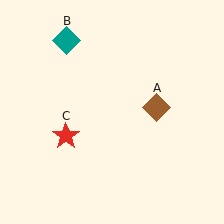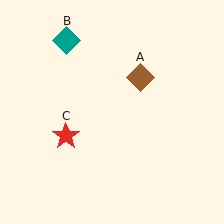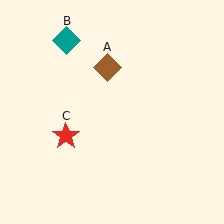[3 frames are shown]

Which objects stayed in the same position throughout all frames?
Teal diamond (object B) and red star (object C) remained stationary.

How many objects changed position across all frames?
1 object changed position: brown diamond (object A).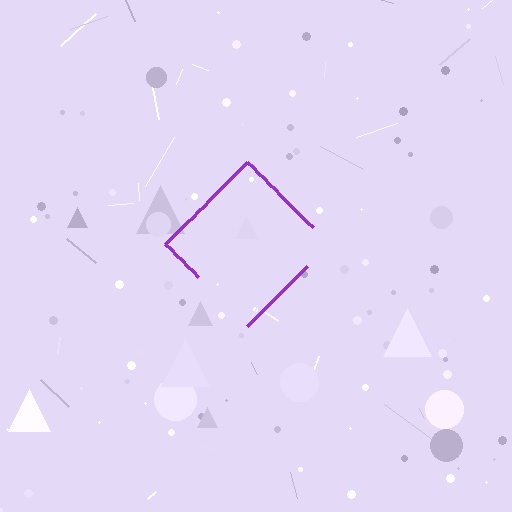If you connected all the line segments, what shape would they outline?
They would outline a diamond.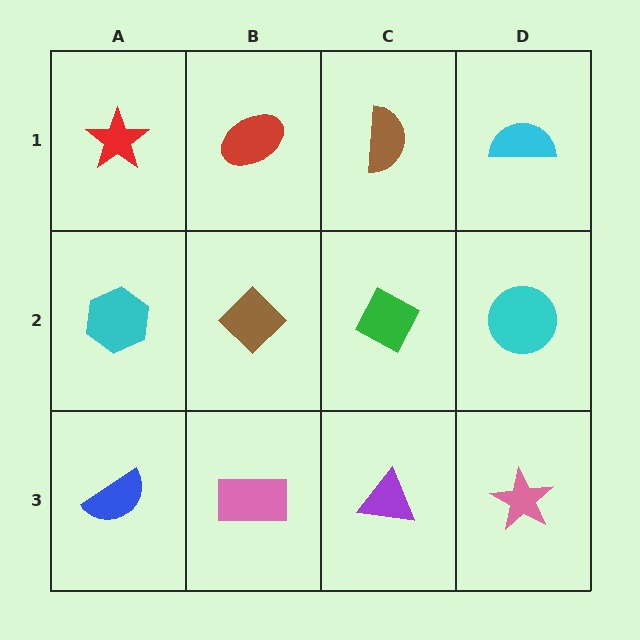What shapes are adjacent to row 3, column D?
A cyan circle (row 2, column D), a purple triangle (row 3, column C).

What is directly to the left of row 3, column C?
A pink rectangle.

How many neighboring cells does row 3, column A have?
2.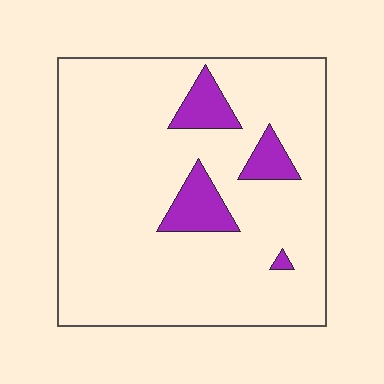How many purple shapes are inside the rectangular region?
4.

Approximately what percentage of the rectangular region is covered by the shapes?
Approximately 10%.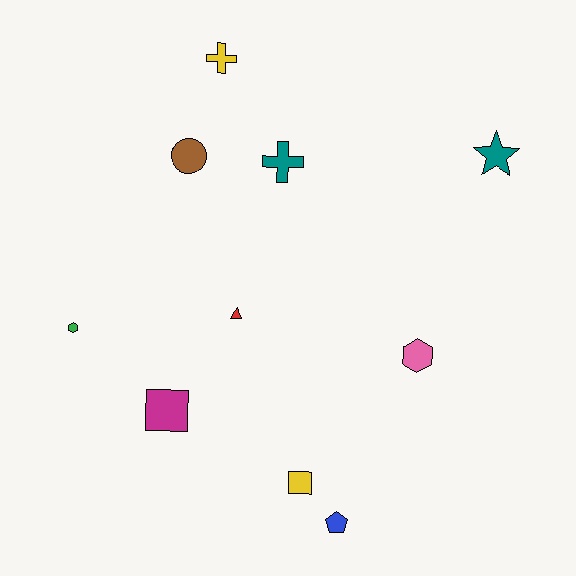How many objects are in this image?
There are 10 objects.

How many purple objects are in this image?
There are no purple objects.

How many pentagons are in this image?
There is 1 pentagon.